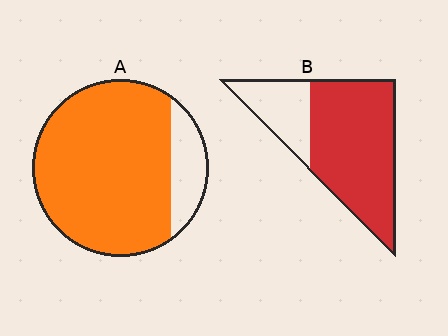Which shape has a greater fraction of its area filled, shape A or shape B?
Shape A.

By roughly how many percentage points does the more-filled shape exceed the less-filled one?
By roughly 10 percentage points (A over B).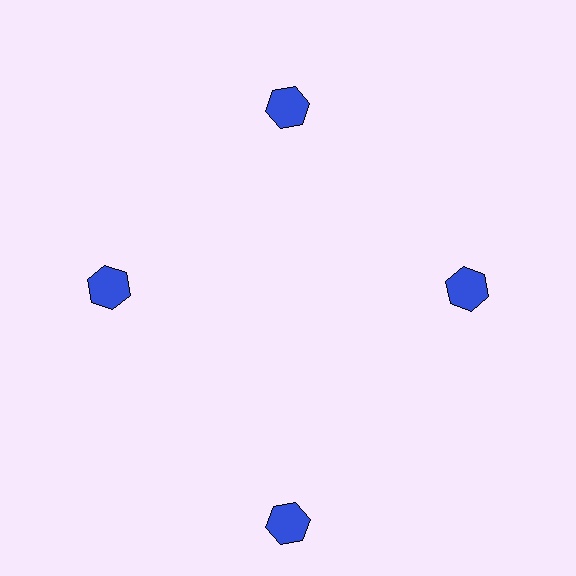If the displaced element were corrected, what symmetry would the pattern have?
It would have 4-fold rotational symmetry — the pattern would map onto itself every 90 degrees.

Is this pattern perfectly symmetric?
No. The 4 blue hexagons are arranged in a ring, but one element near the 6 o'clock position is pushed outward from the center, breaking the 4-fold rotational symmetry.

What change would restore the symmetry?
The symmetry would be restored by moving it inward, back onto the ring so that all 4 hexagons sit at equal angles and equal distance from the center.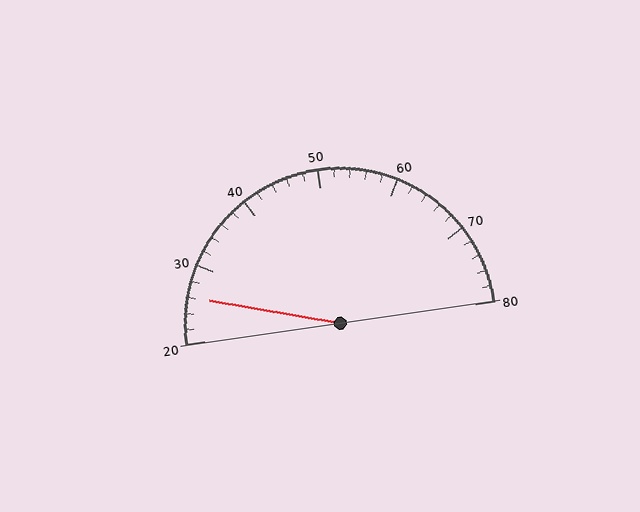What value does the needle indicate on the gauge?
The needle indicates approximately 26.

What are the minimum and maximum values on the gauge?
The gauge ranges from 20 to 80.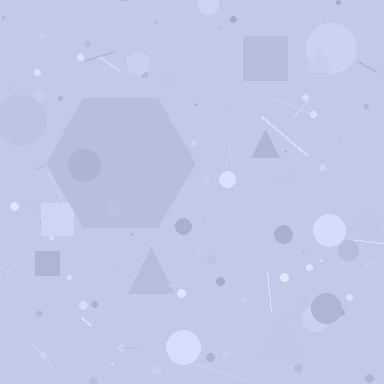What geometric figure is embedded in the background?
A hexagon is embedded in the background.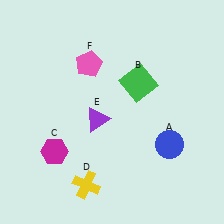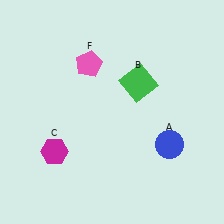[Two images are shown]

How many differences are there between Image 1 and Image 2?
There are 2 differences between the two images.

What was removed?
The yellow cross (D), the purple triangle (E) were removed in Image 2.